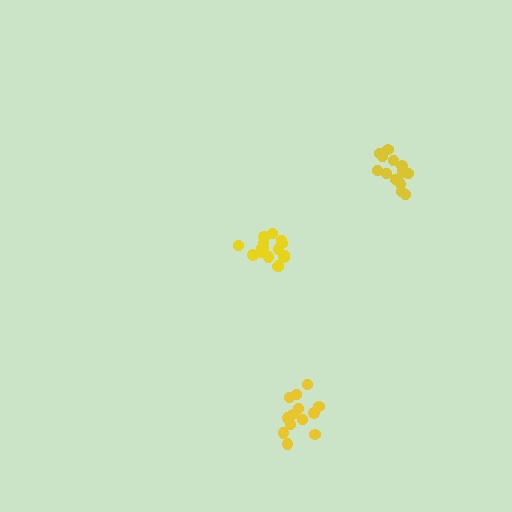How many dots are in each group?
Group 1: 13 dots, Group 2: 13 dots, Group 3: 16 dots (42 total).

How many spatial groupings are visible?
There are 3 spatial groupings.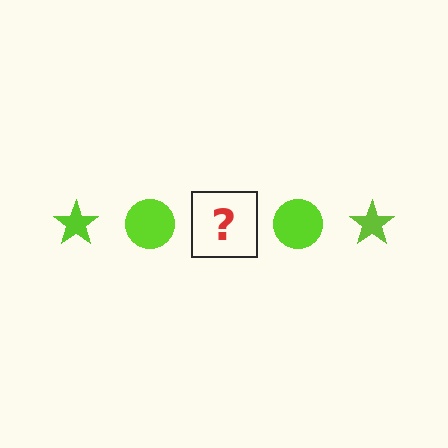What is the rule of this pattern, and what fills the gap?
The rule is that the pattern cycles through star, circle shapes in lime. The gap should be filled with a lime star.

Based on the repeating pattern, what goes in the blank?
The blank should be a lime star.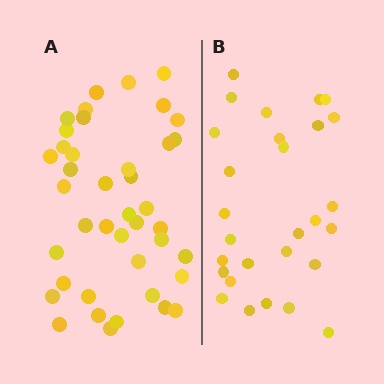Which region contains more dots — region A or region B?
Region A (the left region) has more dots.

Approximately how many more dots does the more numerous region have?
Region A has approximately 15 more dots than region B.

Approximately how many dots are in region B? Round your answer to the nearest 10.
About 30 dots. (The exact count is 28, which rounds to 30.)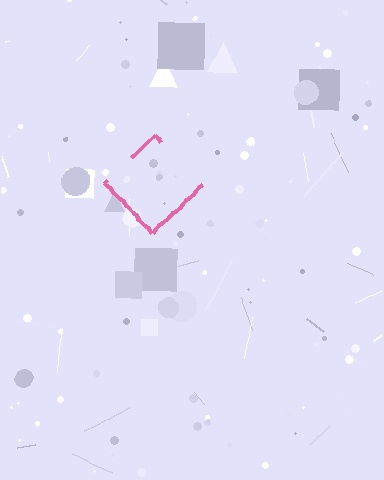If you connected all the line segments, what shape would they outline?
They would outline a diamond.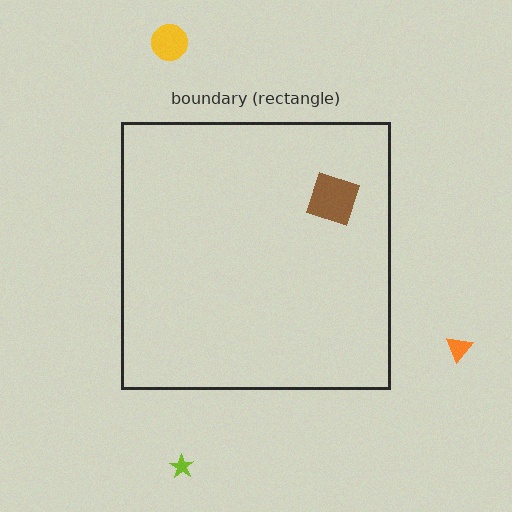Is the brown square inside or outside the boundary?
Inside.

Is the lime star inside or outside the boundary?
Outside.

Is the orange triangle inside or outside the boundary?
Outside.